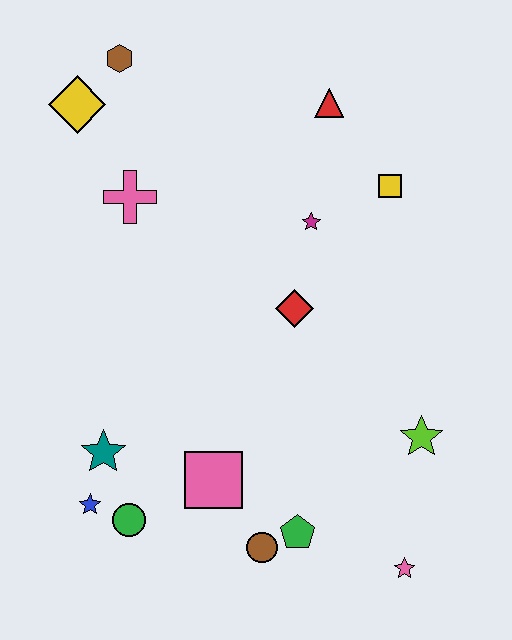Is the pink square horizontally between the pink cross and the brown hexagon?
No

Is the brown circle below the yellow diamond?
Yes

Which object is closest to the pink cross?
The yellow diamond is closest to the pink cross.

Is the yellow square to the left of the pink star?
Yes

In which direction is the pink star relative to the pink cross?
The pink star is below the pink cross.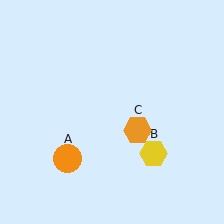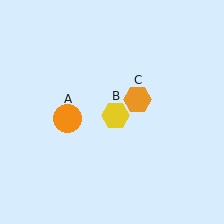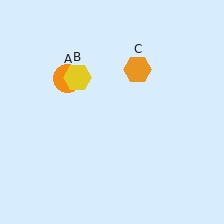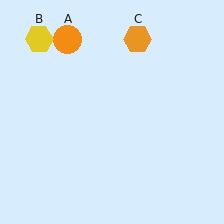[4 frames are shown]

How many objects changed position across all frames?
3 objects changed position: orange circle (object A), yellow hexagon (object B), orange hexagon (object C).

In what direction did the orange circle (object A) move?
The orange circle (object A) moved up.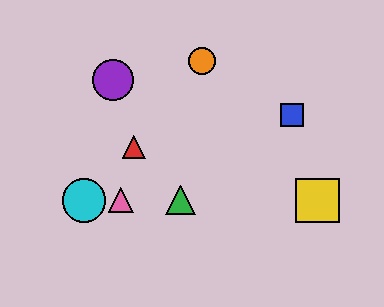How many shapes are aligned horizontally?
4 shapes (the green triangle, the yellow square, the cyan circle, the pink triangle) are aligned horizontally.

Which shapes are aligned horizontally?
The green triangle, the yellow square, the cyan circle, the pink triangle are aligned horizontally.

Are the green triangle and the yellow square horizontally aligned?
Yes, both are at y≈200.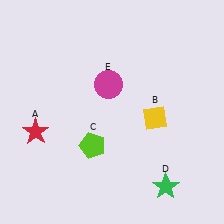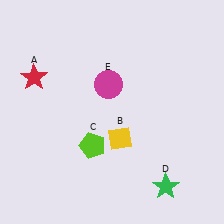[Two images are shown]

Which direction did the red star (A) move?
The red star (A) moved up.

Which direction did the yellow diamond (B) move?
The yellow diamond (B) moved left.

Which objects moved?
The objects that moved are: the red star (A), the yellow diamond (B).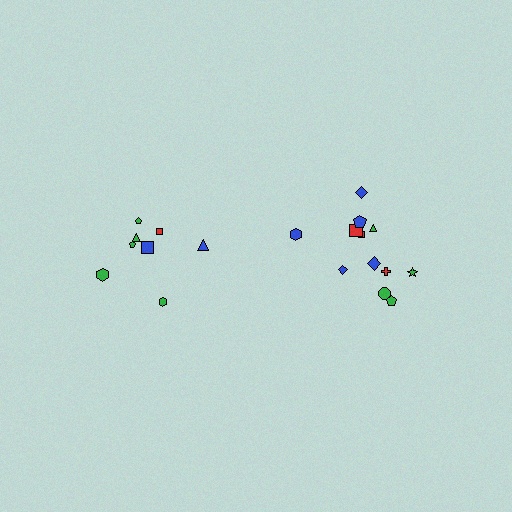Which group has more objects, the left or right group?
The right group.